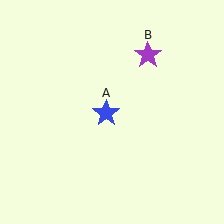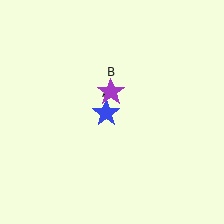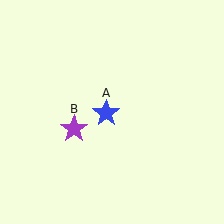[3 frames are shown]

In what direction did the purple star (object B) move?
The purple star (object B) moved down and to the left.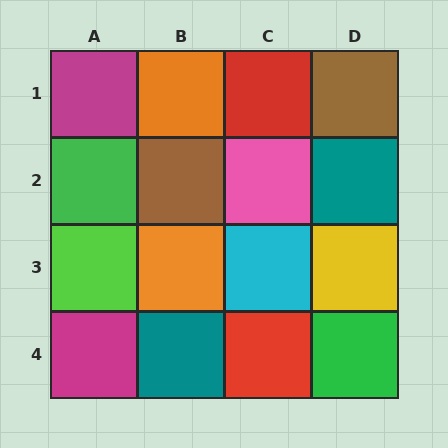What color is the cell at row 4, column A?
Magenta.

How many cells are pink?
1 cell is pink.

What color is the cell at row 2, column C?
Pink.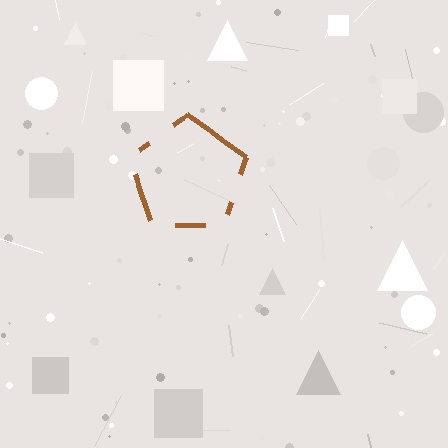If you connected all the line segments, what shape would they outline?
They would outline a pentagon.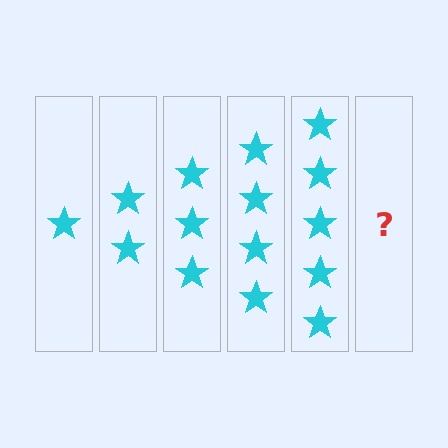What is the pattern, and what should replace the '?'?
The pattern is that each step adds one more star. The '?' should be 6 stars.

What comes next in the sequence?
The next element should be 6 stars.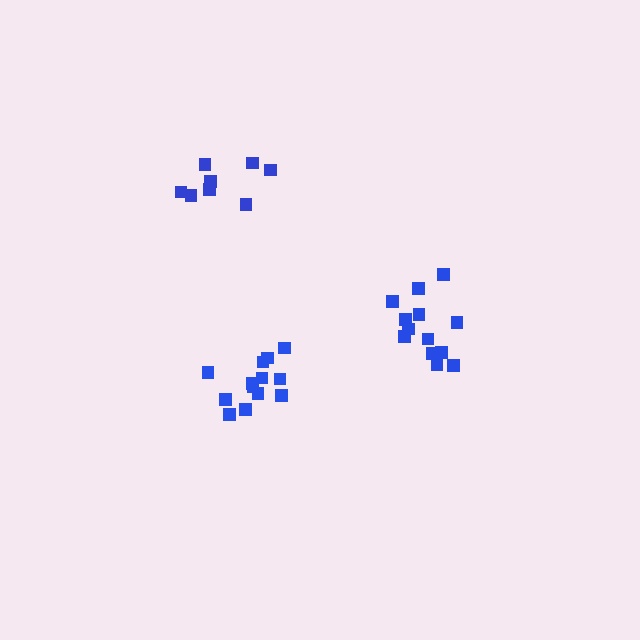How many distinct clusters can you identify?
There are 3 distinct clusters.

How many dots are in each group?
Group 1: 13 dots, Group 2: 13 dots, Group 3: 8 dots (34 total).